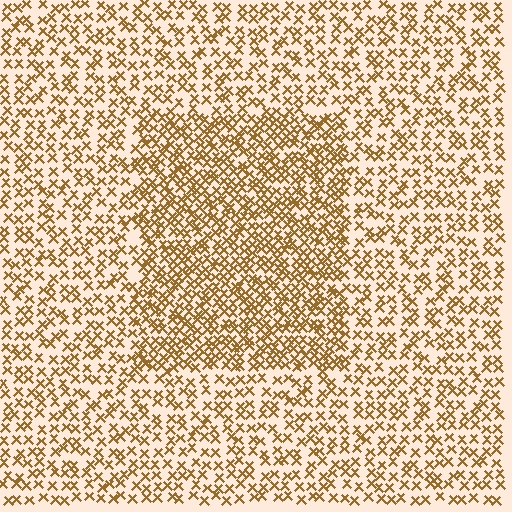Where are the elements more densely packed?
The elements are more densely packed inside the rectangle boundary.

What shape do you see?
I see a rectangle.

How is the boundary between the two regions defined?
The boundary is defined by a change in element density (approximately 1.8x ratio). All elements are the same color, size, and shape.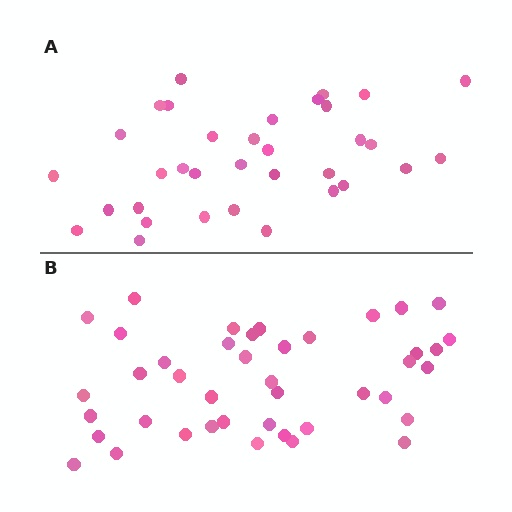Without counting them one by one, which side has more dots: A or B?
Region B (the bottom region) has more dots.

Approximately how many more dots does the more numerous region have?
Region B has roughly 8 or so more dots than region A.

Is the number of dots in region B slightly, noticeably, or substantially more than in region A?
Region B has only slightly more — the two regions are fairly close. The ratio is roughly 1.2 to 1.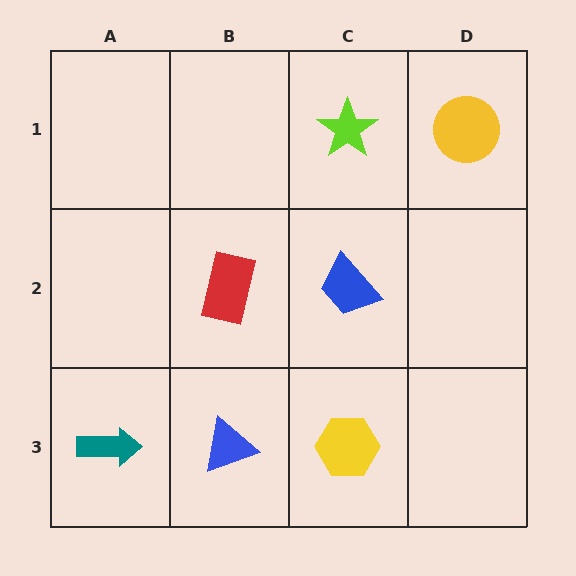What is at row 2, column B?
A red rectangle.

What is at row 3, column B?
A blue triangle.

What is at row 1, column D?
A yellow circle.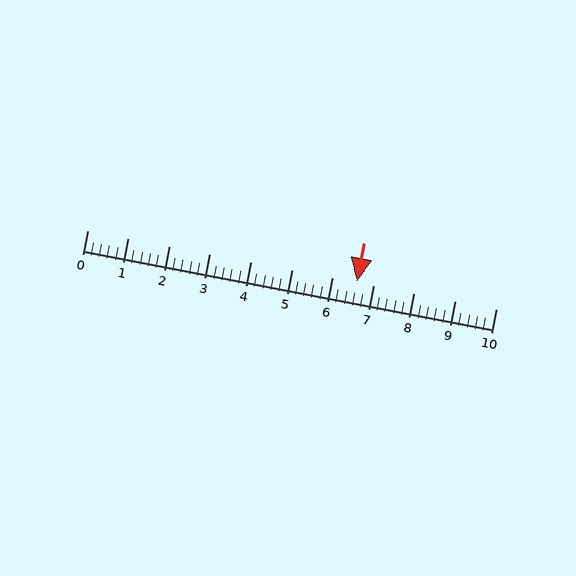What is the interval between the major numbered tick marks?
The major tick marks are spaced 1 units apart.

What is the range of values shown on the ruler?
The ruler shows values from 0 to 10.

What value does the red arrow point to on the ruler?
The red arrow points to approximately 6.6.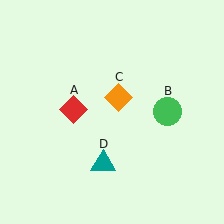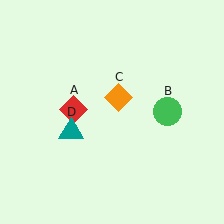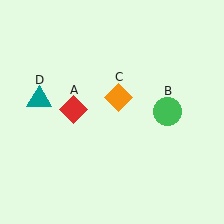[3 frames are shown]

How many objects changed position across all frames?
1 object changed position: teal triangle (object D).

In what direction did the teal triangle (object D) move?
The teal triangle (object D) moved up and to the left.